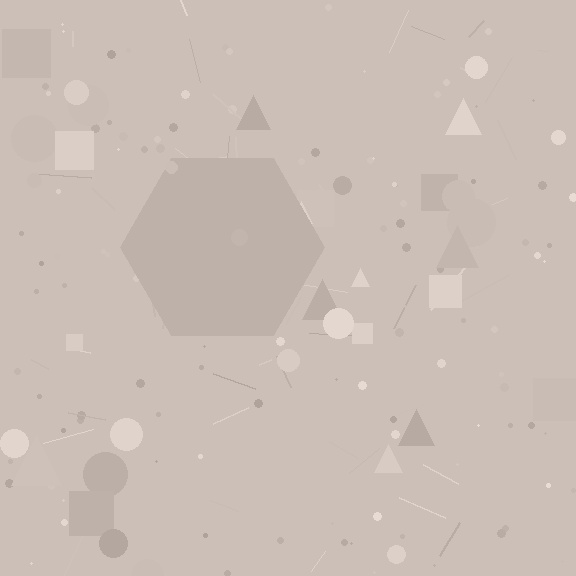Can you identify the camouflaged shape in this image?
The camouflaged shape is a hexagon.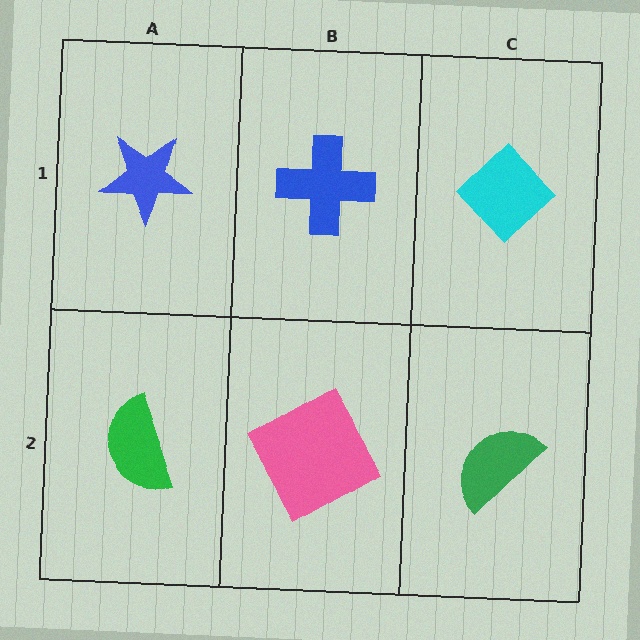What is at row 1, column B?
A blue cross.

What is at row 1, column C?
A cyan diamond.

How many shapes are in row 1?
3 shapes.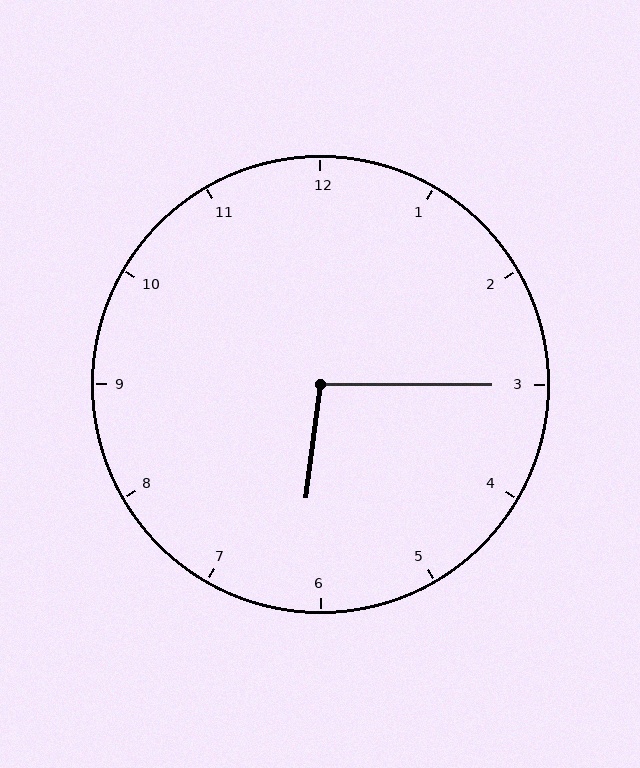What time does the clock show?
6:15.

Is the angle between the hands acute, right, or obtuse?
It is obtuse.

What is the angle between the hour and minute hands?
Approximately 98 degrees.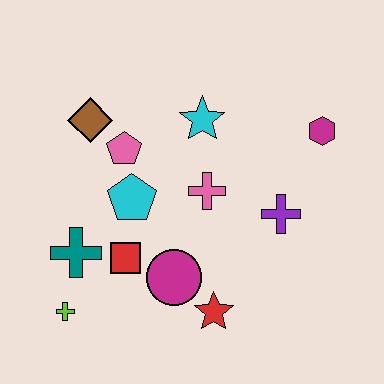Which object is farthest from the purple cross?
The lime cross is farthest from the purple cross.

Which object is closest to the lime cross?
The teal cross is closest to the lime cross.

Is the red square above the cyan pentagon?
No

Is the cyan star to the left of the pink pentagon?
No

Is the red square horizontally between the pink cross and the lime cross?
Yes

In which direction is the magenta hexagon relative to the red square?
The magenta hexagon is to the right of the red square.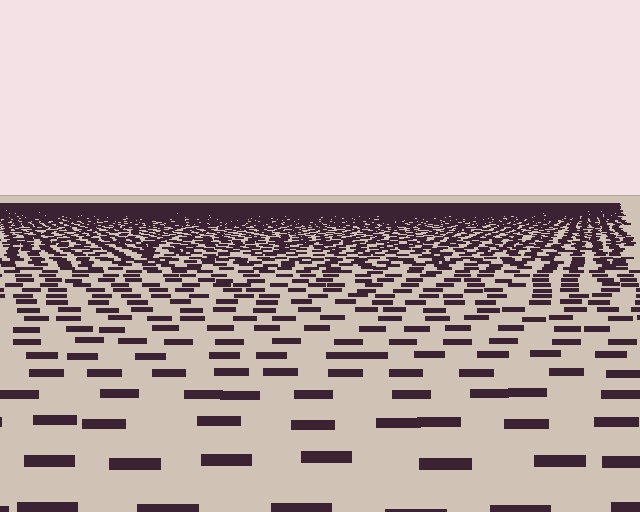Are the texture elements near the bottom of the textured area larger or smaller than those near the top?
Larger. Near the bottom, elements are closer to the viewer and appear at a bigger on-screen size.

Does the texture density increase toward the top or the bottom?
Density increases toward the top.